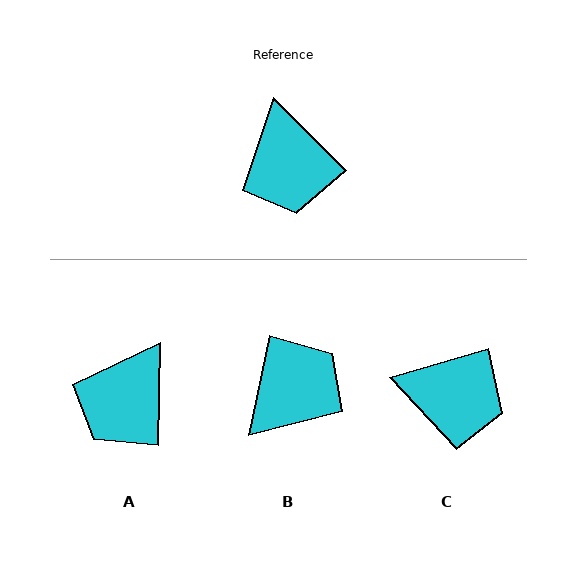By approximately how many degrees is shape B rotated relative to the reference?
Approximately 123 degrees counter-clockwise.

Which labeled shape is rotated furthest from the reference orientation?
B, about 123 degrees away.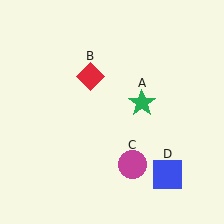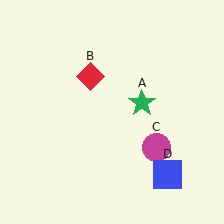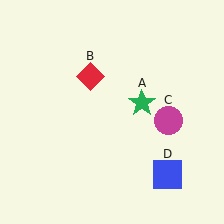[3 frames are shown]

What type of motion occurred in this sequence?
The magenta circle (object C) rotated counterclockwise around the center of the scene.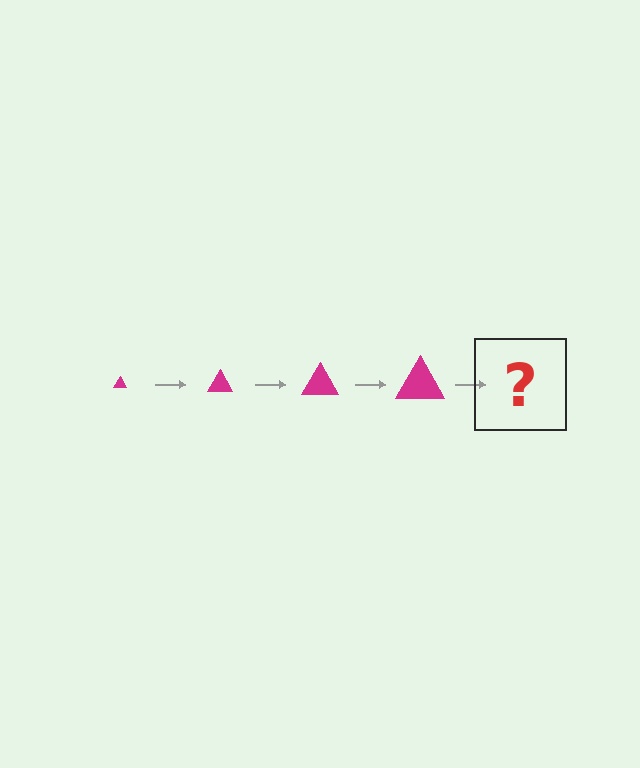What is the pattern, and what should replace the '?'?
The pattern is that the triangle gets progressively larger each step. The '?' should be a magenta triangle, larger than the previous one.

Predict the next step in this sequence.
The next step is a magenta triangle, larger than the previous one.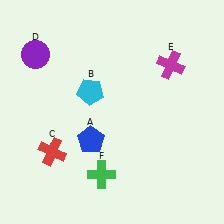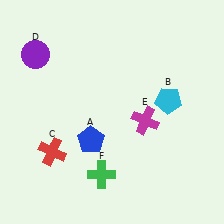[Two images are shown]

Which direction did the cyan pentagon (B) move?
The cyan pentagon (B) moved right.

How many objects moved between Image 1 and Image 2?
2 objects moved between the two images.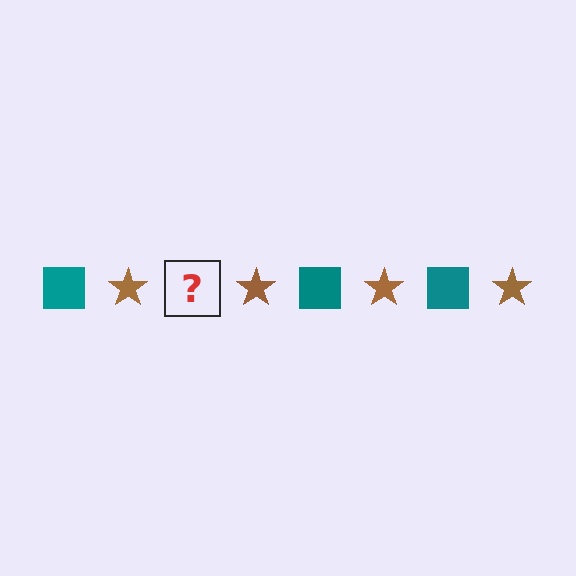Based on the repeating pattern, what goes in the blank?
The blank should be a teal square.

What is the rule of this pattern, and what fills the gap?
The rule is that the pattern alternates between teal square and brown star. The gap should be filled with a teal square.